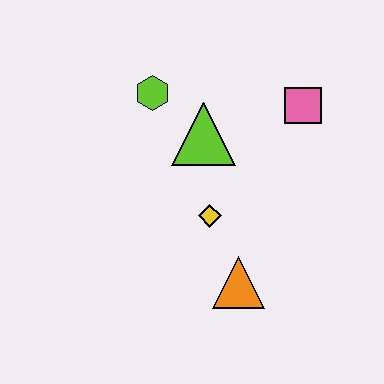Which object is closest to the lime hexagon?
The lime triangle is closest to the lime hexagon.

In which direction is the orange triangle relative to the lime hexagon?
The orange triangle is below the lime hexagon.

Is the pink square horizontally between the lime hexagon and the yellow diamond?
No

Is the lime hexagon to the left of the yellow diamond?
Yes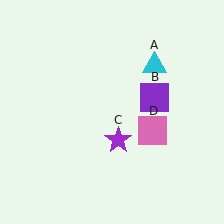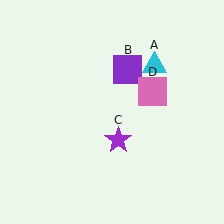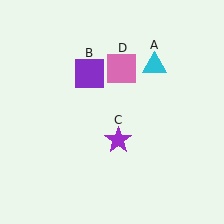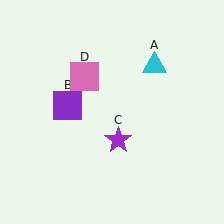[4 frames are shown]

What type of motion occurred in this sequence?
The purple square (object B), pink square (object D) rotated counterclockwise around the center of the scene.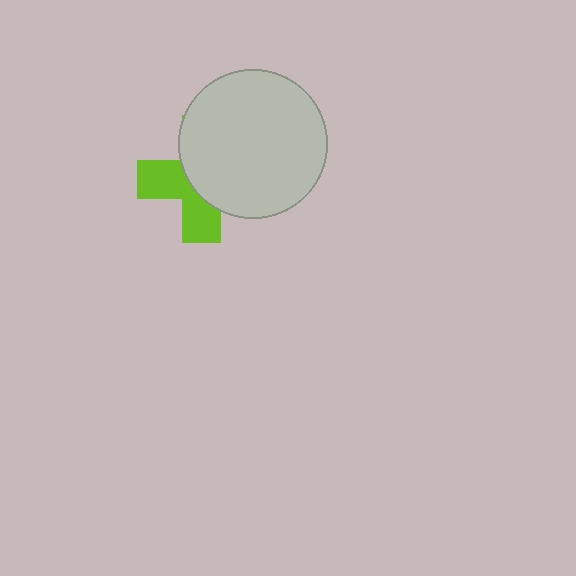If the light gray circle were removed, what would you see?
You would see the complete lime cross.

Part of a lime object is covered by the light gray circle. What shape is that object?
It is a cross.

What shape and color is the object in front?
The object in front is a light gray circle.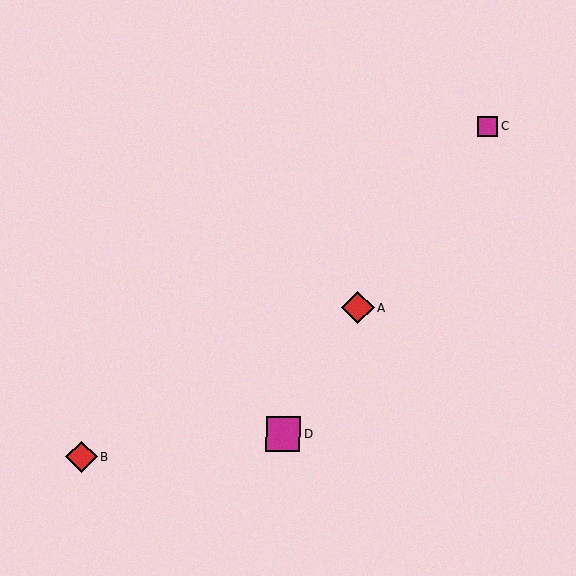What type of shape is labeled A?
Shape A is a red diamond.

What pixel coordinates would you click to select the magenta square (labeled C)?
Click at (487, 126) to select the magenta square C.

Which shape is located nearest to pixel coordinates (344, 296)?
The red diamond (labeled A) at (357, 307) is nearest to that location.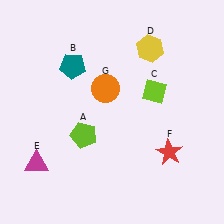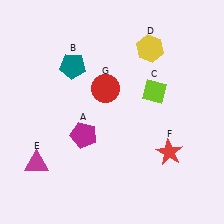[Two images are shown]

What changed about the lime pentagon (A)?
In Image 1, A is lime. In Image 2, it changed to magenta.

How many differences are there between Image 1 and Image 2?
There are 2 differences between the two images.